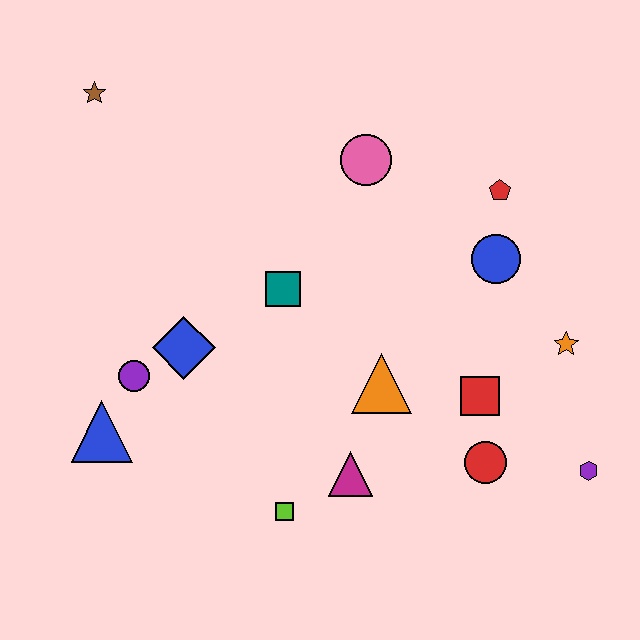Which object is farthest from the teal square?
The purple hexagon is farthest from the teal square.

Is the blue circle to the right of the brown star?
Yes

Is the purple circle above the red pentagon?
No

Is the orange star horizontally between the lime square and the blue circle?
No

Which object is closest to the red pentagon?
The blue circle is closest to the red pentagon.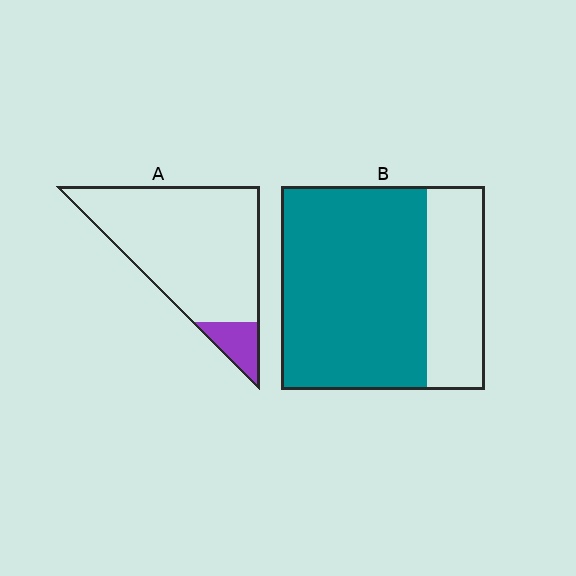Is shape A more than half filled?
No.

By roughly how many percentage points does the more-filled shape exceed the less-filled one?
By roughly 60 percentage points (B over A).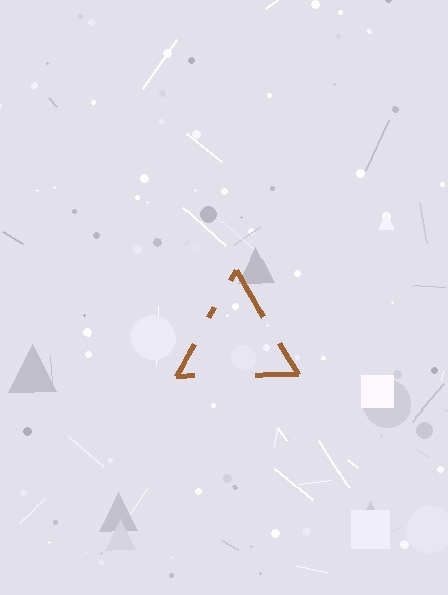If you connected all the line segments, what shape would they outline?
They would outline a triangle.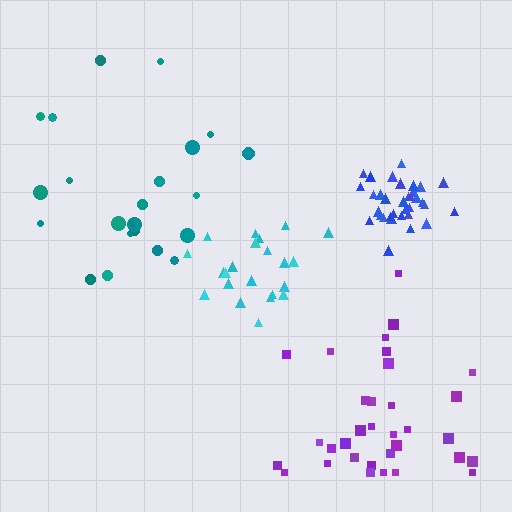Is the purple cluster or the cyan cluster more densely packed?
Cyan.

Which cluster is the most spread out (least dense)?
Teal.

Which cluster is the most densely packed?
Blue.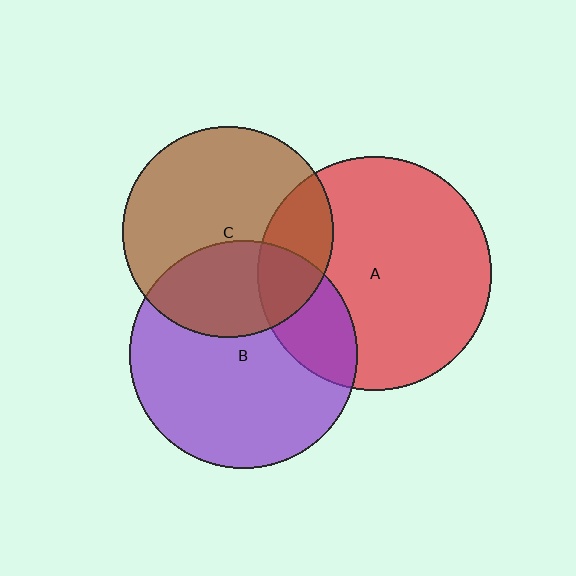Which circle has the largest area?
Circle A (red).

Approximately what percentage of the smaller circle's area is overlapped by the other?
Approximately 20%.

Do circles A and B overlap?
Yes.